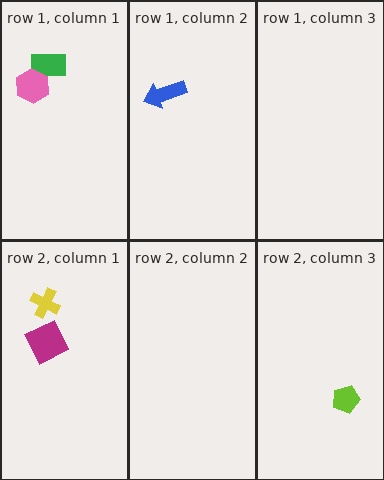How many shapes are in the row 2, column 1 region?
2.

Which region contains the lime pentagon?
The row 2, column 3 region.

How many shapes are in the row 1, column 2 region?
1.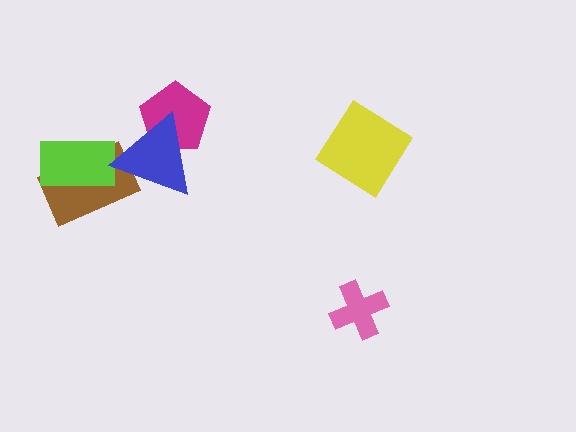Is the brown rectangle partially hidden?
Yes, it is partially covered by another shape.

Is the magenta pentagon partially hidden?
Yes, it is partially covered by another shape.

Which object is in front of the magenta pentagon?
The blue triangle is in front of the magenta pentagon.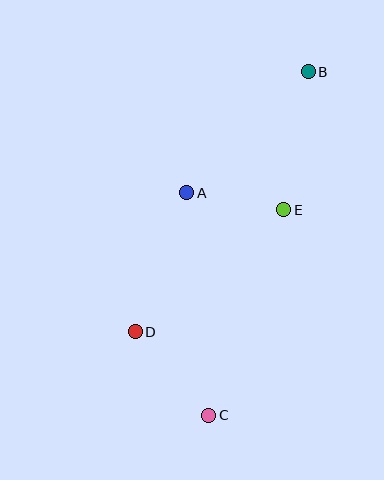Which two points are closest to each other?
Points A and E are closest to each other.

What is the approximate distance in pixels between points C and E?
The distance between C and E is approximately 218 pixels.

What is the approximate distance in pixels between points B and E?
The distance between B and E is approximately 140 pixels.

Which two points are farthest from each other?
Points B and C are farthest from each other.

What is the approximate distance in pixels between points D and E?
The distance between D and E is approximately 192 pixels.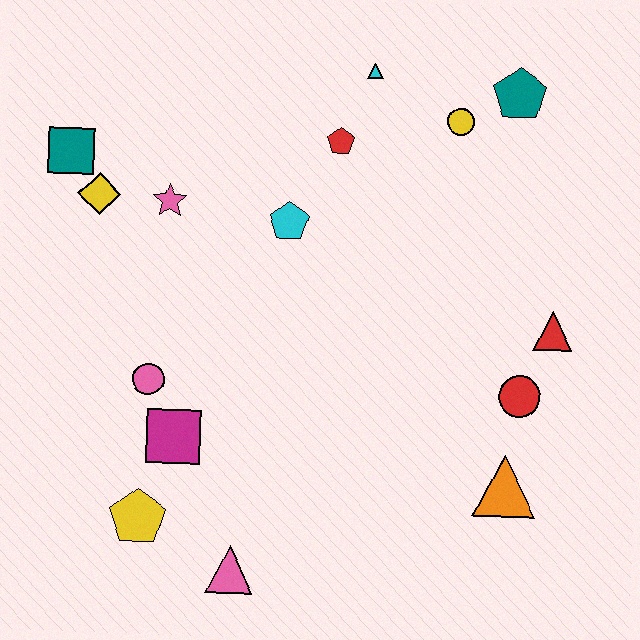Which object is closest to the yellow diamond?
The teal square is closest to the yellow diamond.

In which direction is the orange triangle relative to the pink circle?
The orange triangle is to the right of the pink circle.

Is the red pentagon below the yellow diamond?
No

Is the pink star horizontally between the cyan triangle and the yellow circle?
No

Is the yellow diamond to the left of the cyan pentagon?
Yes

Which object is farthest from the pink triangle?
The teal pentagon is farthest from the pink triangle.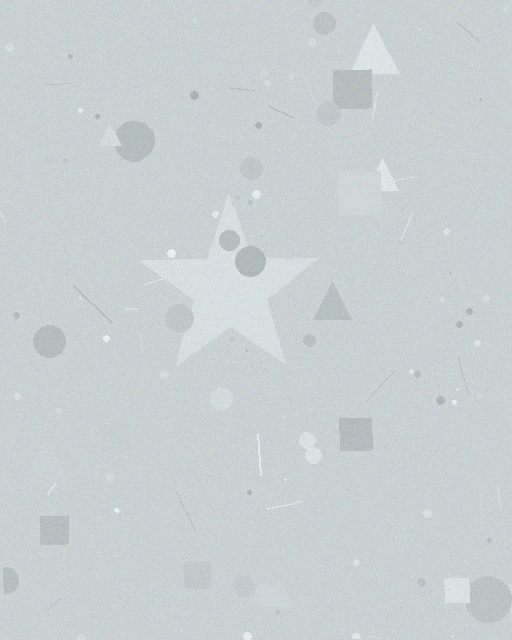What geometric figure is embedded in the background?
A star is embedded in the background.